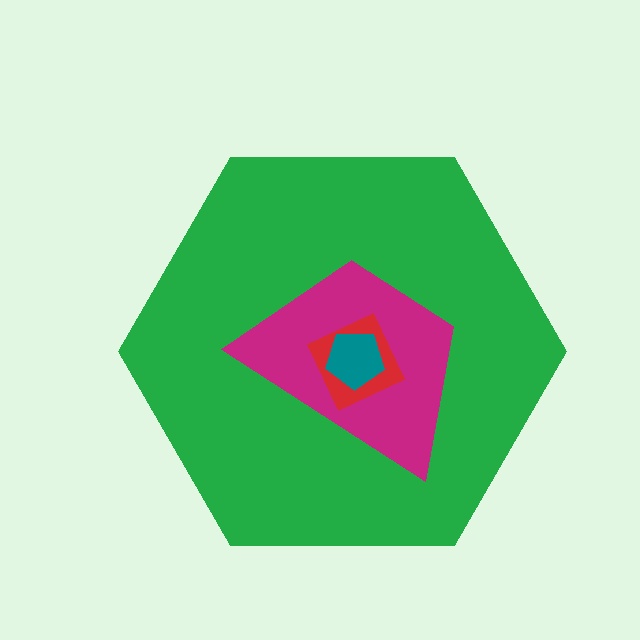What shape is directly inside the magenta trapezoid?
The red diamond.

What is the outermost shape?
The green hexagon.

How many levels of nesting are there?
4.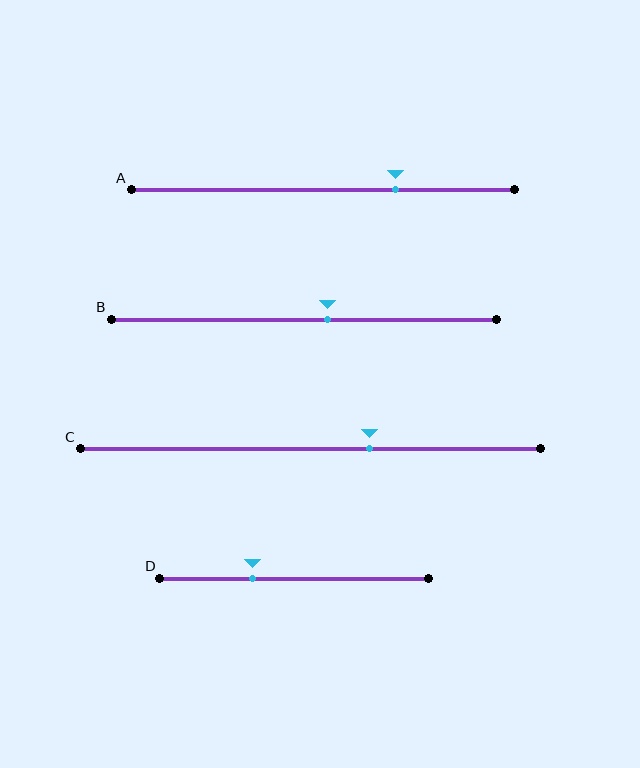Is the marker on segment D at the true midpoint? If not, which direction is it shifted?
No, the marker on segment D is shifted to the left by about 16% of the segment length.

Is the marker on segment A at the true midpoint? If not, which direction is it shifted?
No, the marker on segment A is shifted to the right by about 19% of the segment length.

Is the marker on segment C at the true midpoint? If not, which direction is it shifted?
No, the marker on segment C is shifted to the right by about 13% of the segment length.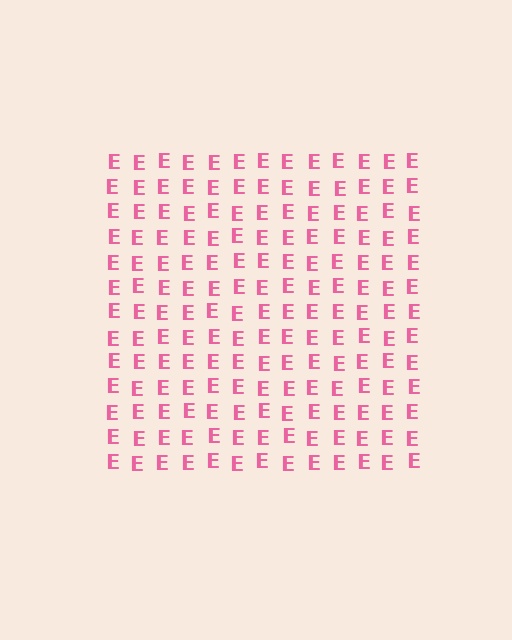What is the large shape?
The large shape is a square.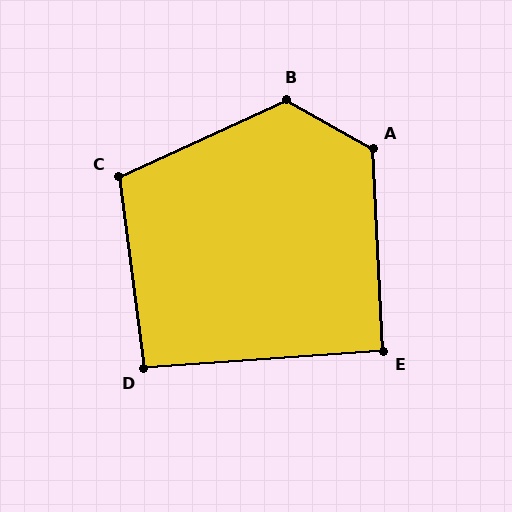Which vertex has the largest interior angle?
B, at approximately 126 degrees.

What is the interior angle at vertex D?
Approximately 93 degrees (approximately right).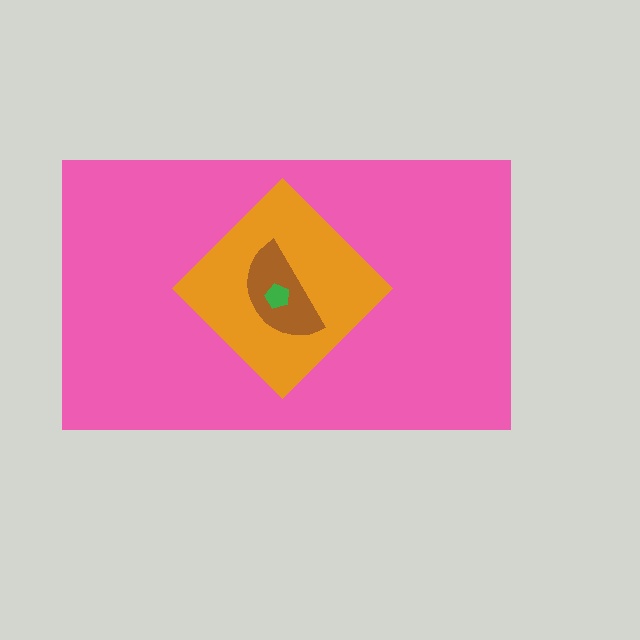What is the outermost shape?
The pink rectangle.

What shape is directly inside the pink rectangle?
The orange diamond.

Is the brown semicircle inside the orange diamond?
Yes.